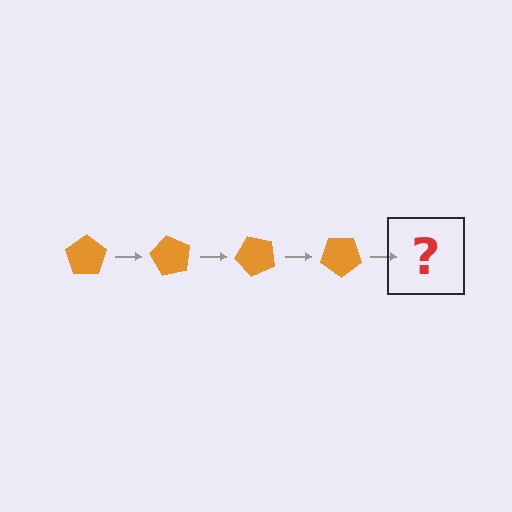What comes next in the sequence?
The next element should be an orange pentagon rotated 240 degrees.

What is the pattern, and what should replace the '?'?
The pattern is that the pentagon rotates 60 degrees each step. The '?' should be an orange pentagon rotated 240 degrees.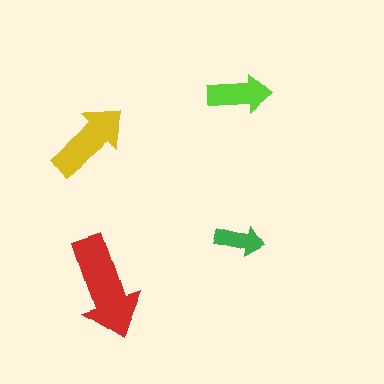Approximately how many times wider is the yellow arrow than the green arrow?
About 1.5 times wider.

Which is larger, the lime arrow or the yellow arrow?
The yellow one.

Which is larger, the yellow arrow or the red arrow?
The red one.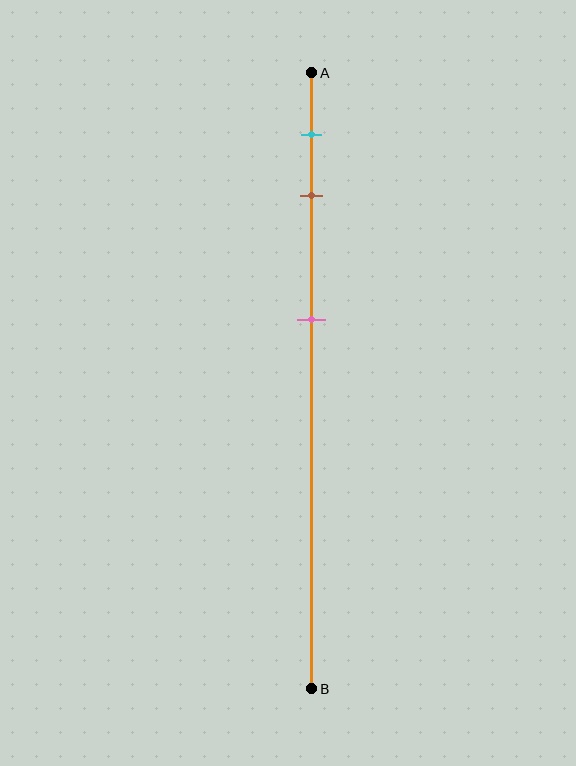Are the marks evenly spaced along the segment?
No, the marks are not evenly spaced.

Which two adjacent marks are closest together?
The cyan and brown marks are the closest adjacent pair.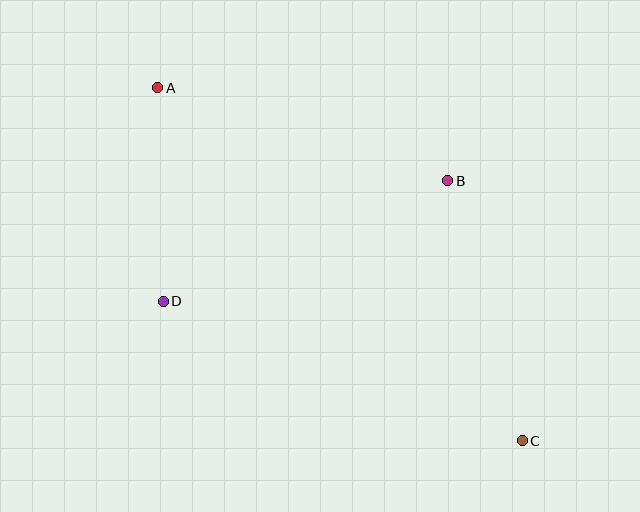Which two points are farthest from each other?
Points A and C are farthest from each other.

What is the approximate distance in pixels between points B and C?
The distance between B and C is approximately 271 pixels.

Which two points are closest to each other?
Points A and D are closest to each other.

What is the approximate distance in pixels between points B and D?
The distance between B and D is approximately 309 pixels.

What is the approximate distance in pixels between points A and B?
The distance between A and B is approximately 304 pixels.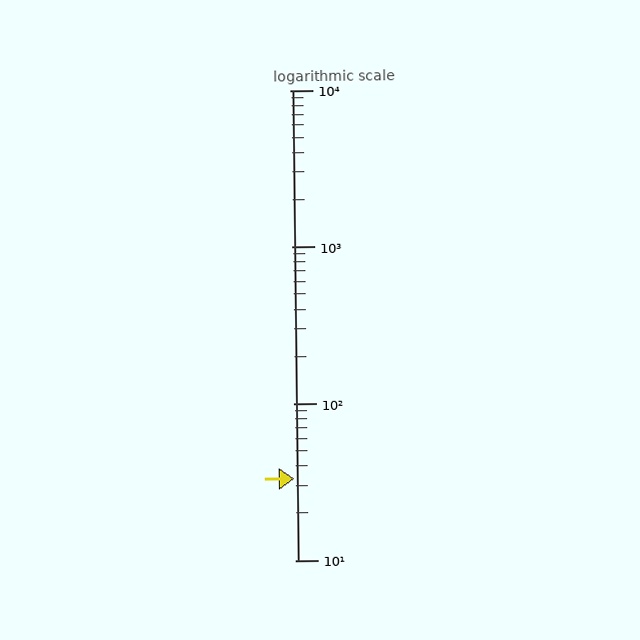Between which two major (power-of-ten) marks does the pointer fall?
The pointer is between 10 and 100.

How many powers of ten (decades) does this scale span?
The scale spans 3 decades, from 10 to 10000.